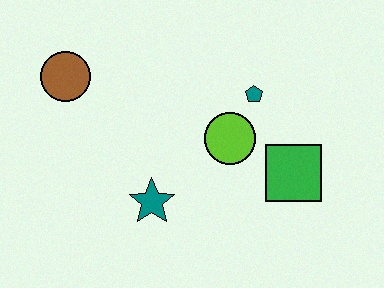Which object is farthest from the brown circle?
The green square is farthest from the brown circle.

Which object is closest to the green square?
The lime circle is closest to the green square.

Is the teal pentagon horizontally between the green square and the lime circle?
Yes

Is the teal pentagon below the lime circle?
No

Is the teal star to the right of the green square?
No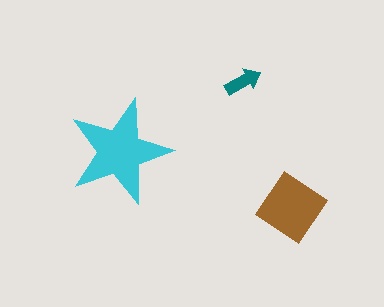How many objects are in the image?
There are 3 objects in the image.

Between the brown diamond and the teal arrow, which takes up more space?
The brown diamond.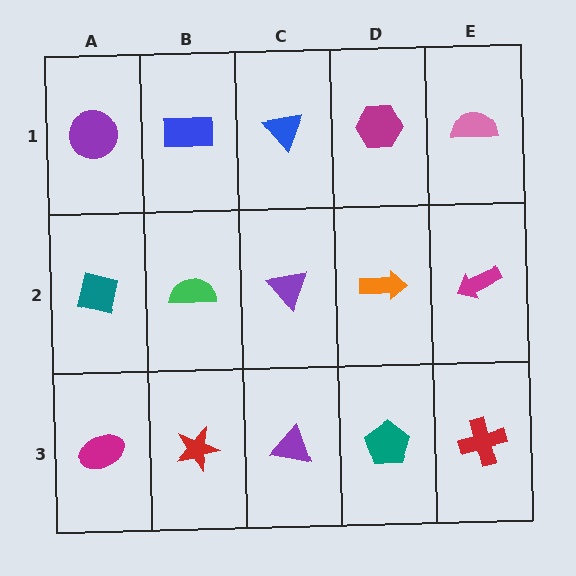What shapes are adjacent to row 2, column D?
A magenta hexagon (row 1, column D), a teal pentagon (row 3, column D), a purple triangle (row 2, column C), a magenta arrow (row 2, column E).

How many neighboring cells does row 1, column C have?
3.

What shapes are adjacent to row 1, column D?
An orange arrow (row 2, column D), a blue triangle (row 1, column C), a pink semicircle (row 1, column E).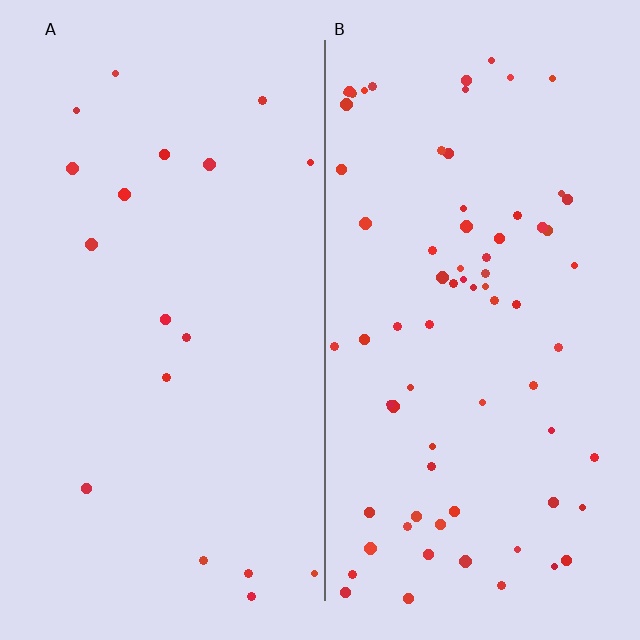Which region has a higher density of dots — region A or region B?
B (the right).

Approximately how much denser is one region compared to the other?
Approximately 4.0× — region B over region A.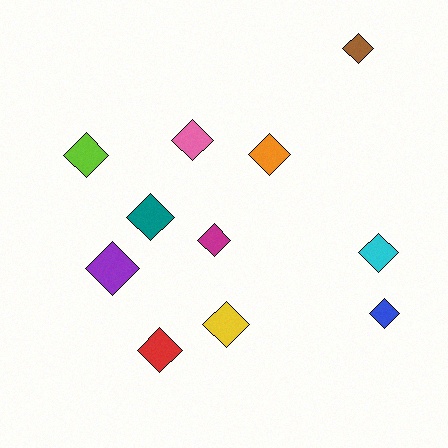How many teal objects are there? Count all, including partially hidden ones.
There is 1 teal object.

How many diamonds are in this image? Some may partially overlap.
There are 11 diamonds.